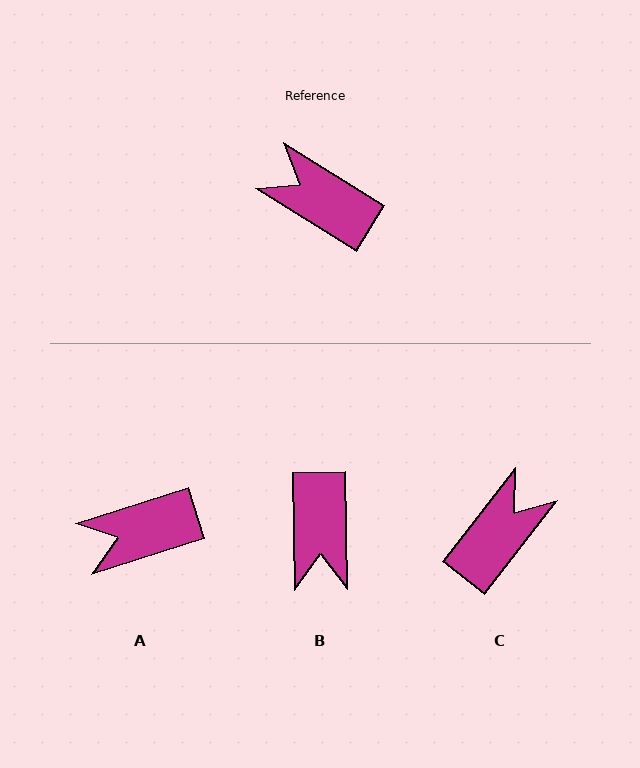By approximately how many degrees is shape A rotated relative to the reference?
Approximately 49 degrees counter-clockwise.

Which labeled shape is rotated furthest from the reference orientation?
B, about 123 degrees away.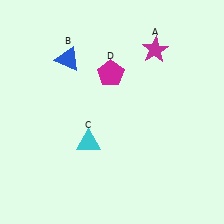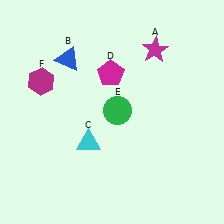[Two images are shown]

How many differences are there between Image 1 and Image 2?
There are 2 differences between the two images.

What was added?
A green circle (E), a magenta hexagon (F) were added in Image 2.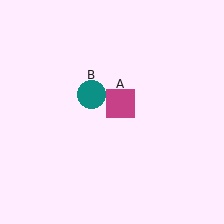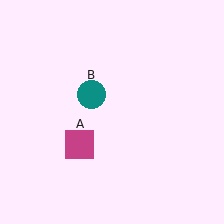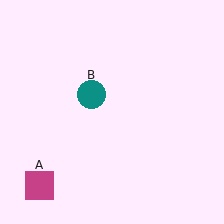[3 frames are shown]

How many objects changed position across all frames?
1 object changed position: magenta square (object A).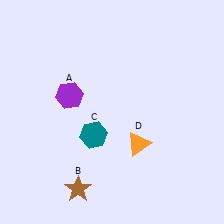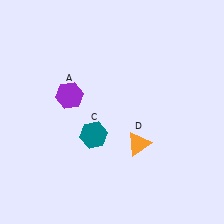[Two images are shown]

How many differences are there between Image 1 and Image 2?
There is 1 difference between the two images.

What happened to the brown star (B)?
The brown star (B) was removed in Image 2. It was in the bottom-left area of Image 1.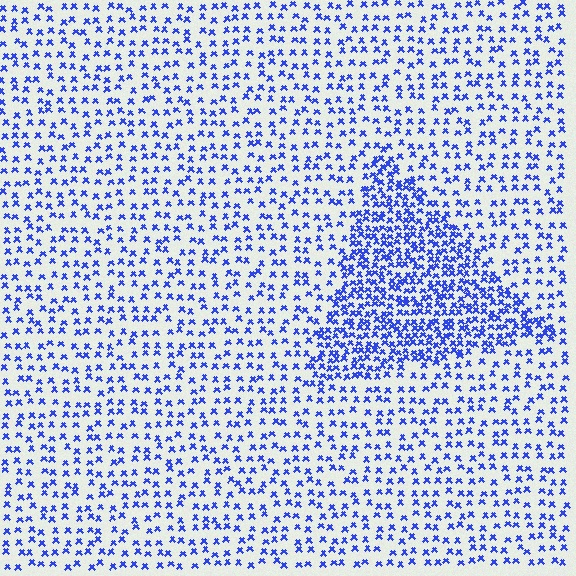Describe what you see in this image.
The image contains small blue elements arranged at two different densities. A triangle-shaped region is visible where the elements are more densely packed than the surrounding area.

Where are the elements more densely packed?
The elements are more densely packed inside the triangle boundary.